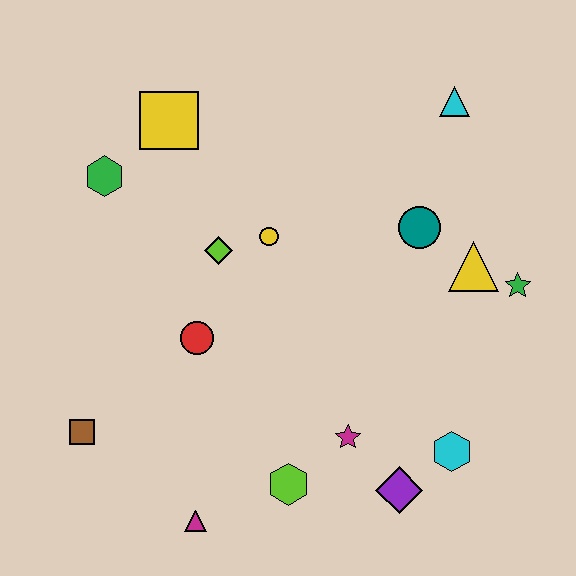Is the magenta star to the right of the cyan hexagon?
No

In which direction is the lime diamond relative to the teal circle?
The lime diamond is to the left of the teal circle.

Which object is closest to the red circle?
The lime diamond is closest to the red circle.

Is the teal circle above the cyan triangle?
No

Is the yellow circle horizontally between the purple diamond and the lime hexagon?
No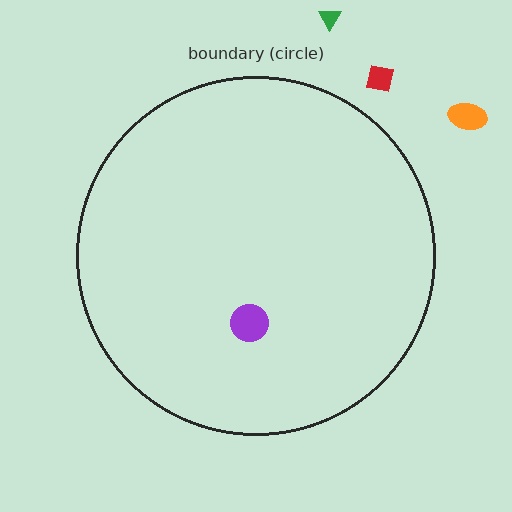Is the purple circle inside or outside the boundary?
Inside.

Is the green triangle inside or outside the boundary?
Outside.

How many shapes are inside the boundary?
1 inside, 3 outside.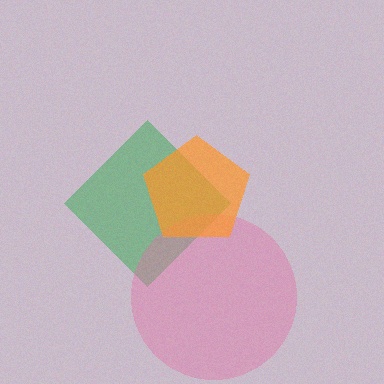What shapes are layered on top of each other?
The layered shapes are: a green diamond, a pink circle, an orange pentagon.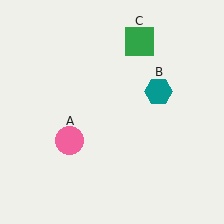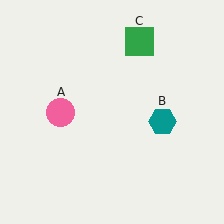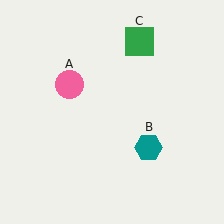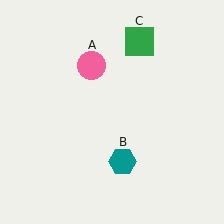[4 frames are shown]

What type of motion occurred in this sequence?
The pink circle (object A), teal hexagon (object B) rotated clockwise around the center of the scene.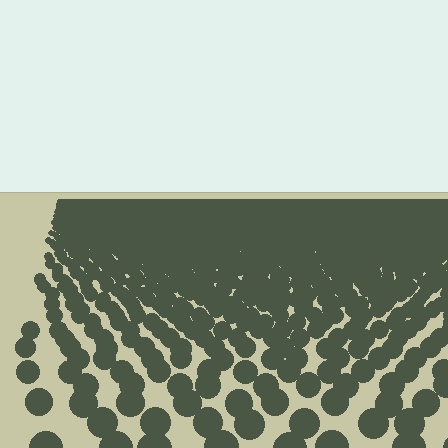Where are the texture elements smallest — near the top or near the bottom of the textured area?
Near the top.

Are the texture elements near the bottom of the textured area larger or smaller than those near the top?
Larger. Near the bottom, elements are closer to the viewer and appear at a bigger on-screen size.